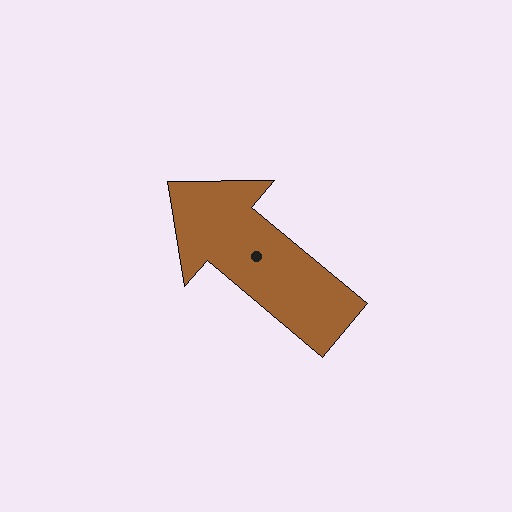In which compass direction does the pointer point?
Northwest.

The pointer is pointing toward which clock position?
Roughly 10 o'clock.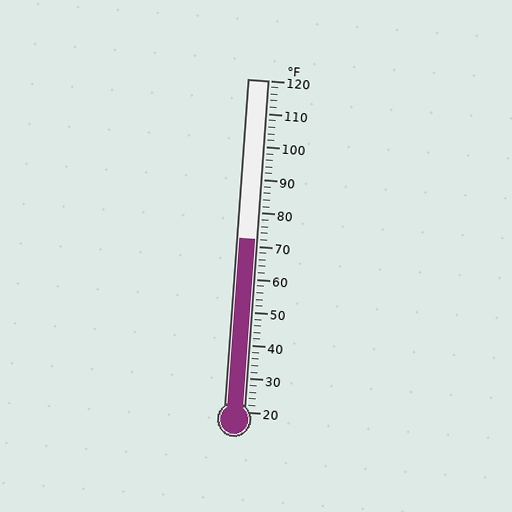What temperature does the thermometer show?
The thermometer shows approximately 72°F.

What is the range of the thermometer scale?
The thermometer scale ranges from 20°F to 120°F.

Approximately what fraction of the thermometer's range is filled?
The thermometer is filled to approximately 50% of its range.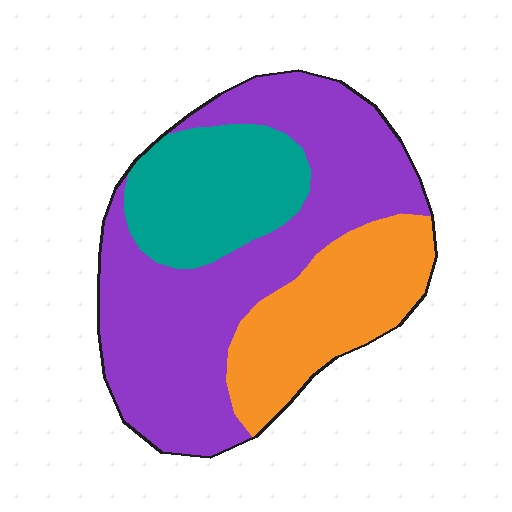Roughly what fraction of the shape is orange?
Orange covers about 25% of the shape.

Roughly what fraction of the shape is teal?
Teal covers about 20% of the shape.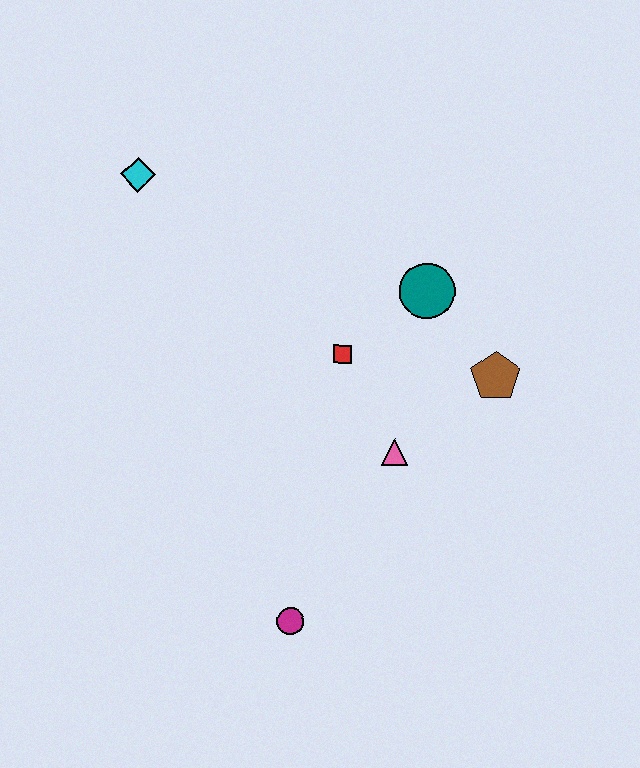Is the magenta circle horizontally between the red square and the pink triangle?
No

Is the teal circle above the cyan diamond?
No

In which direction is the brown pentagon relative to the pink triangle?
The brown pentagon is to the right of the pink triangle.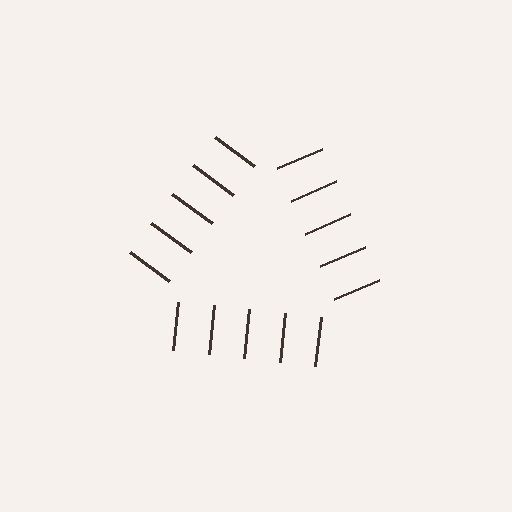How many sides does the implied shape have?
3 sides — the line-ends trace a triangle.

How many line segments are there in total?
15 — 5 along each of the 3 edges.